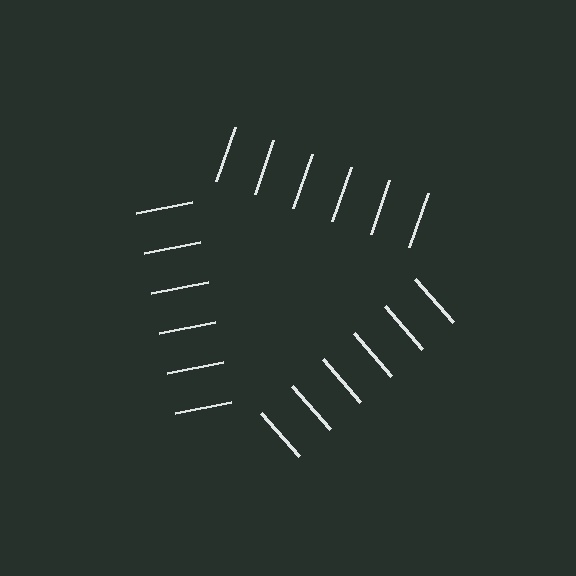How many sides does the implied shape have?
3 sides — the line-ends trace a triangle.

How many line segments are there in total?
18 — 6 along each of the 3 edges.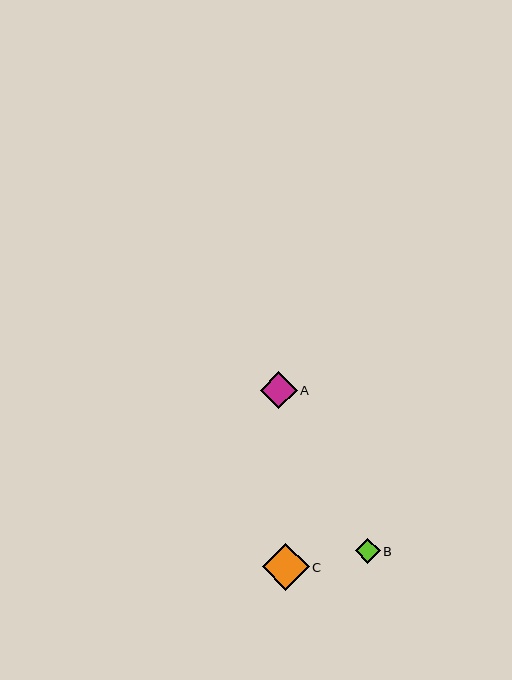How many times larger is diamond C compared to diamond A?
Diamond C is approximately 1.3 times the size of diamond A.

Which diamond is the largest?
Diamond C is the largest with a size of approximately 47 pixels.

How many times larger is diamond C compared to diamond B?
Diamond C is approximately 1.9 times the size of diamond B.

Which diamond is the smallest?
Diamond B is the smallest with a size of approximately 25 pixels.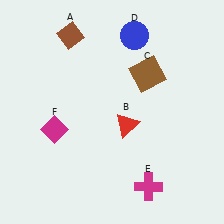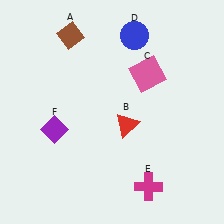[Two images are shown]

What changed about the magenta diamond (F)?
In Image 1, F is magenta. In Image 2, it changed to purple.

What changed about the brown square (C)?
In Image 1, C is brown. In Image 2, it changed to pink.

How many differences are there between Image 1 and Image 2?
There are 2 differences between the two images.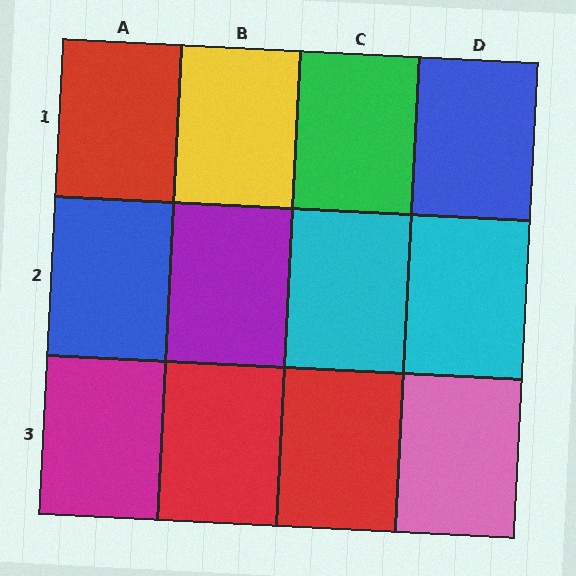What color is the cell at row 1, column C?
Green.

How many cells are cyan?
2 cells are cyan.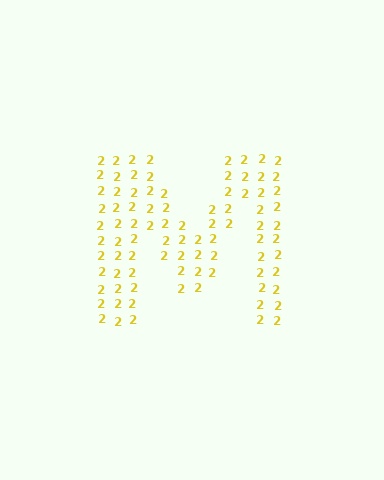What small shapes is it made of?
It is made of small digit 2's.